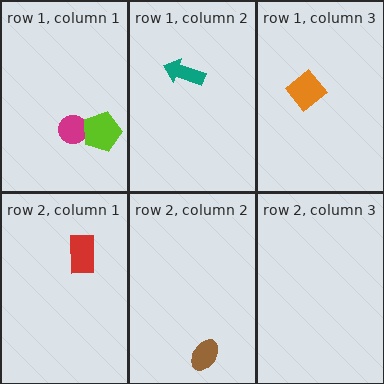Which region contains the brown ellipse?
The row 2, column 2 region.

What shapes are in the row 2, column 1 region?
The red rectangle.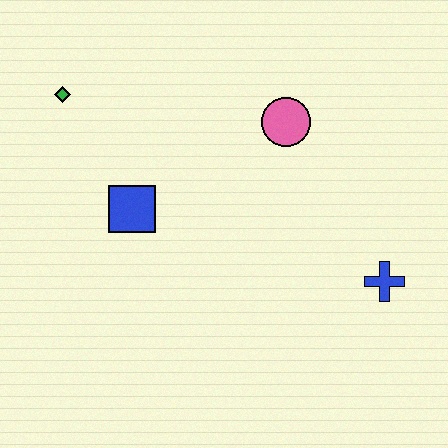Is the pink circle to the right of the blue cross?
No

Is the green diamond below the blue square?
No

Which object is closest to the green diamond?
The blue square is closest to the green diamond.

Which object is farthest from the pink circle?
The green diamond is farthest from the pink circle.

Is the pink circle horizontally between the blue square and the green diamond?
No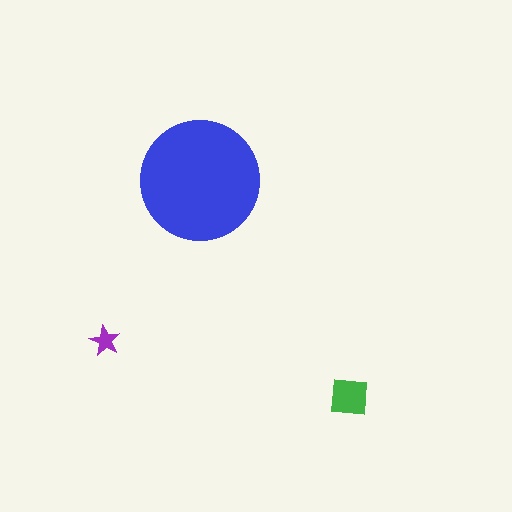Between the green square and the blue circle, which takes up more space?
The blue circle.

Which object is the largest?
The blue circle.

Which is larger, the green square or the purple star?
The green square.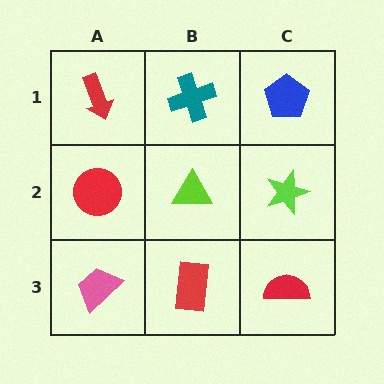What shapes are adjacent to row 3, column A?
A red circle (row 2, column A), a red rectangle (row 3, column B).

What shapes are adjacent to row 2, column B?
A teal cross (row 1, column B), a red rectangle (row 3, column B), a red circle (row 2, column A), a lime star (row 2, column C).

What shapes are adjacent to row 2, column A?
A red arrow (row 1, column A), a pink trapezoid (row 3, column A), a lime triangle (row 2, column B).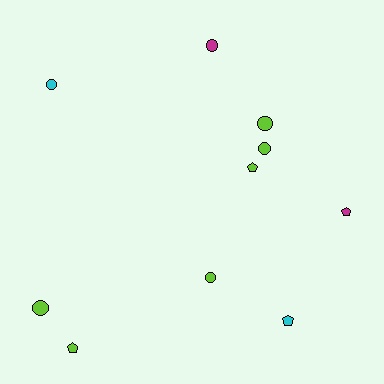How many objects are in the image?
There are 10 objects.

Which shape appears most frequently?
Circle, with 6 objects.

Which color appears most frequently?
Lime, with 6 objects.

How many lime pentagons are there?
There are 2 lime pentagons.